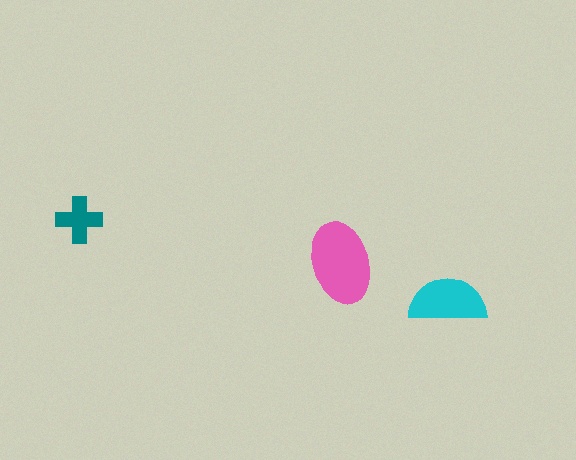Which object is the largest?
The pink ellipse.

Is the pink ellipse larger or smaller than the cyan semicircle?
Larger.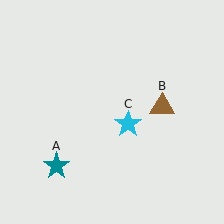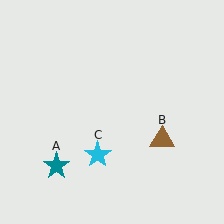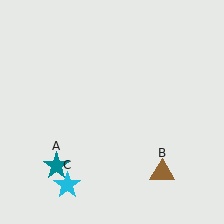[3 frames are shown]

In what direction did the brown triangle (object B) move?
The brown triangle (object B) moved down.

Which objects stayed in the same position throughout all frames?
Teal star (object A) remained stationary.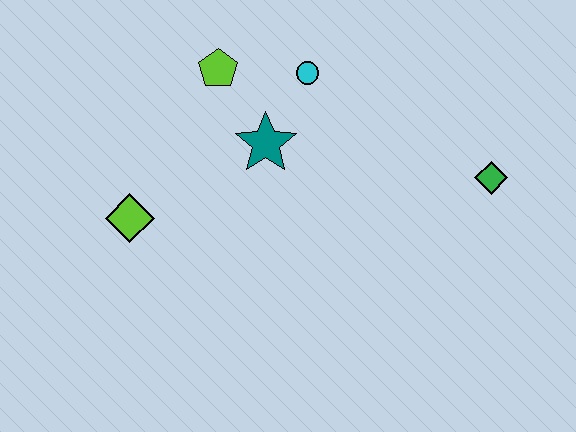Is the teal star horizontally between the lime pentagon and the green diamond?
Yes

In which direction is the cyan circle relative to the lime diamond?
The cyan circle is to the right of the lime diamond.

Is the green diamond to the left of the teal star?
No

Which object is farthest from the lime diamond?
The green diamond is farthest from the lime diamond.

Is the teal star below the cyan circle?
Yes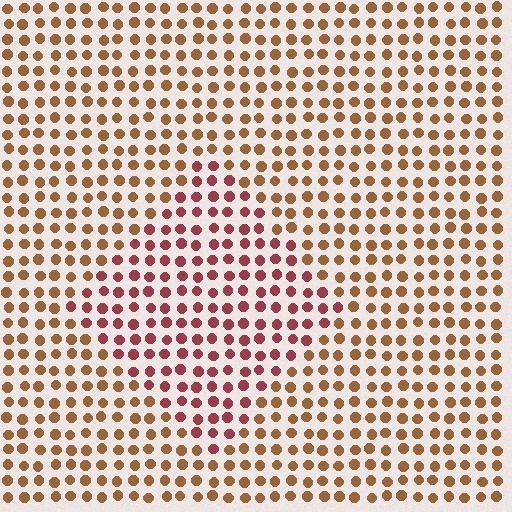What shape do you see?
I see a diamond.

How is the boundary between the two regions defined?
The boundary is defined purely by a slight shift in hue (about 38 degrees). Spacing, size, and orientation are identical on both sides.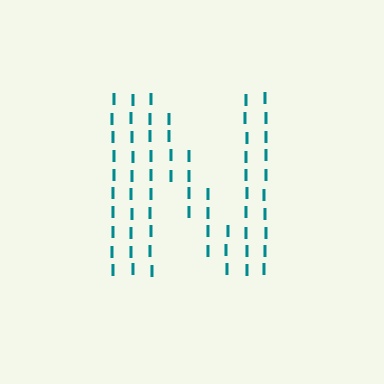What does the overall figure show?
The overall figure shows the letter N.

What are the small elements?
The small elements are letter I's.